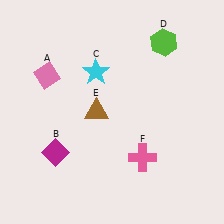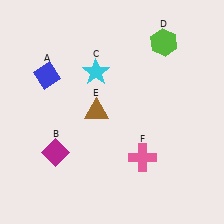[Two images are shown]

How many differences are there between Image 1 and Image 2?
There is 1 difference between the two images.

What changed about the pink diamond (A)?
In Image 1, A is pink. In Image 2, it changed to blue.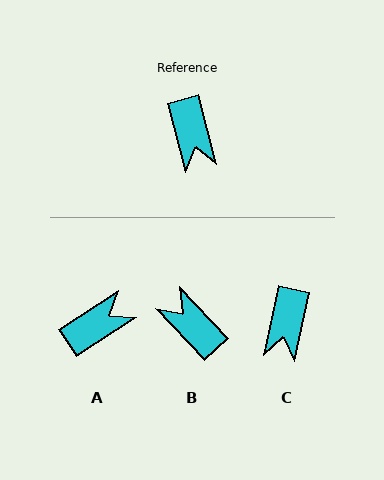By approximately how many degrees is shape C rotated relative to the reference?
Approximately 27 degrees clockwise.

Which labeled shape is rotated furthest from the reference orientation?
B, about 151 degrees away.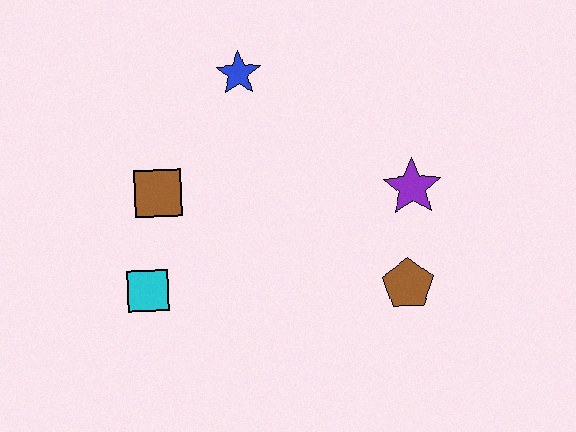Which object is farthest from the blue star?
The brown pentagon is farthest from the blue star.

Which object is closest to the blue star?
The brown square is closest to the blue star.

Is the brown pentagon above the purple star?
No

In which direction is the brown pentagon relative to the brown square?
The brown pentagon is to the right of the brown square.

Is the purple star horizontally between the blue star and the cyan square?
No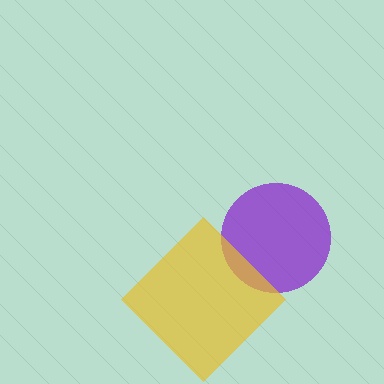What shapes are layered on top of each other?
The layered shapes are: a purple circle, a yellow diamond.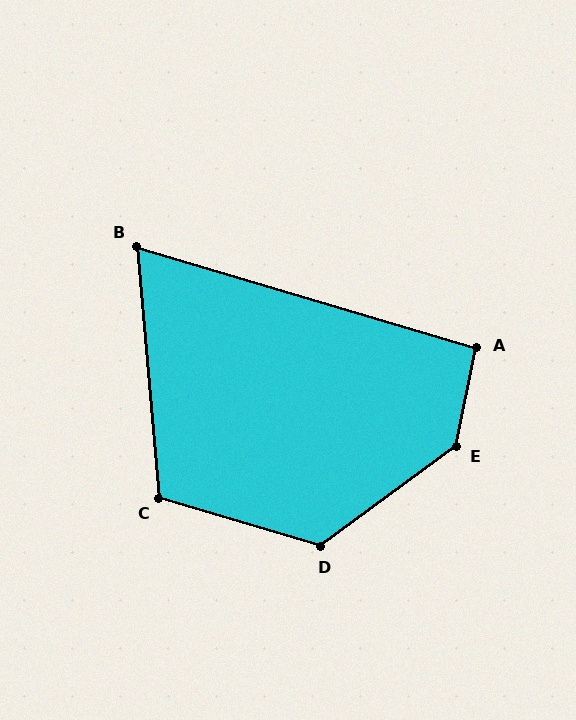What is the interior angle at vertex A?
Approximately 95 degrees (approximately right).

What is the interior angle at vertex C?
Approximately 112 degrees (obtuse).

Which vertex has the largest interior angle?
E, at approximately 138 degrees.